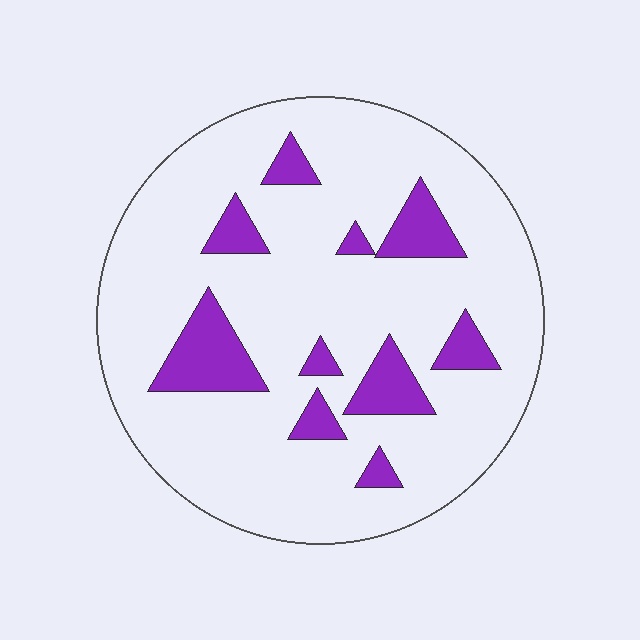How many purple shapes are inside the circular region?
10.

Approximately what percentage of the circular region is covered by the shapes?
Approximately 15%.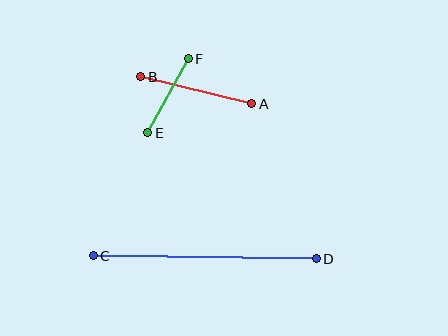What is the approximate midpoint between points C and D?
The midpoint is at approximately (205, 257) pixels.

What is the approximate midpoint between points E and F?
The midpoint is at approximately (168, 96) pixels.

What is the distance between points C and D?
The distance is approximately 223 pixels.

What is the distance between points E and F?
The distance is approximately 84 pixels.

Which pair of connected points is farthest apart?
Points C and D are farthest apart.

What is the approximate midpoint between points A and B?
The midpoint is at approximately (196, 90) pixels.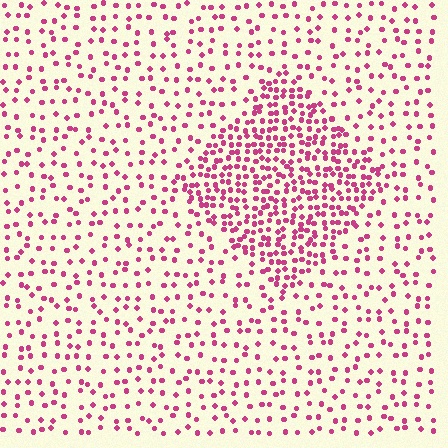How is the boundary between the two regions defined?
The boundary is defined by a change in element density (approximately 2.4x ratio). All elements are the same color, size, and shape.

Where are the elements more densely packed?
The elements are more densely packed inside the diamond boundary.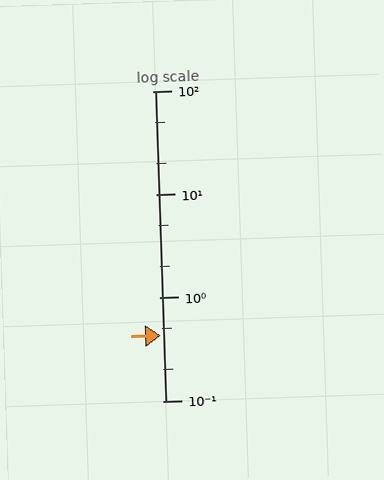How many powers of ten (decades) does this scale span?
The scale spans 3 decades, from 0.1 to 100.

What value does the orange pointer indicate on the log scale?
The pointer indicates approximately 0.43.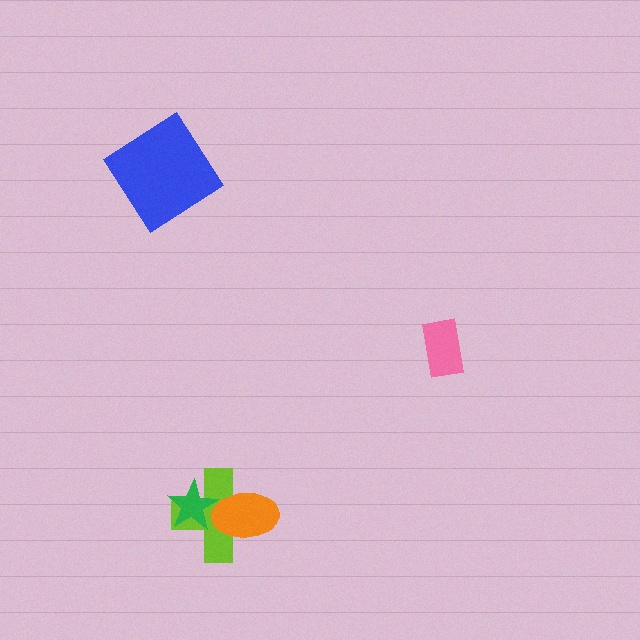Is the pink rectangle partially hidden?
No, no other shape covers it.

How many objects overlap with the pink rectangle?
0 objects overlap with the pink rectangle.